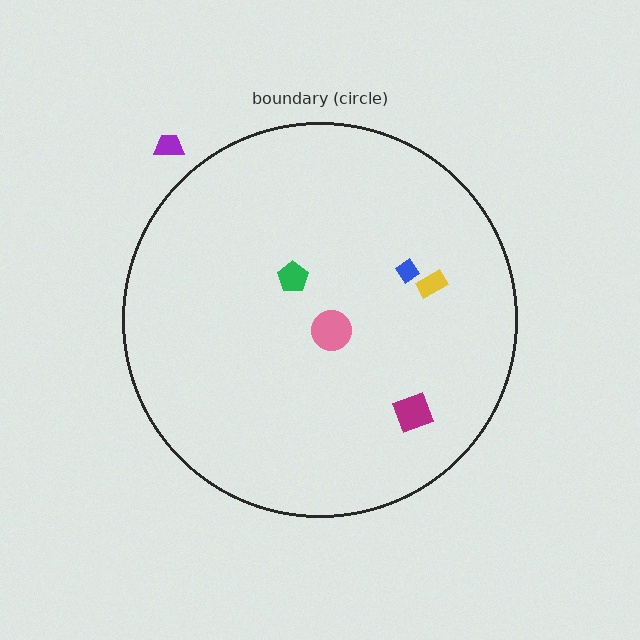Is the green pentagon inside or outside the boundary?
Inside.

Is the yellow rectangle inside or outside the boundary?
Inside.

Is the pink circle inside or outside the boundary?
Inside.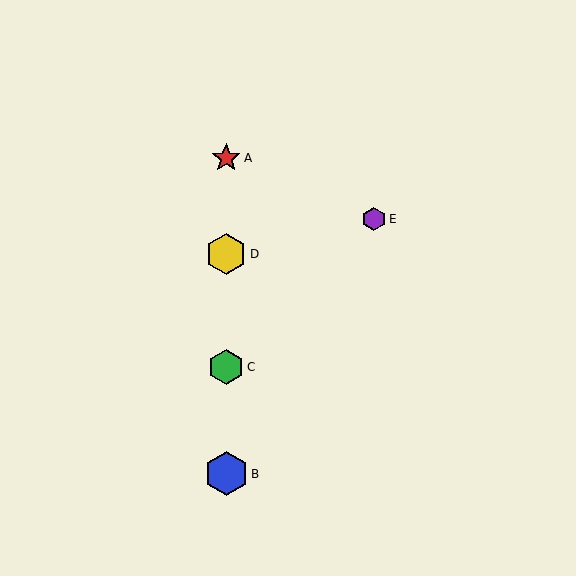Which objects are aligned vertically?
Objects A, B, C, D are aligned vertically.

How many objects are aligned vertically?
4 objects (A, B, C, D) are aligned vertically.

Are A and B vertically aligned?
Yes, both are at x≈226.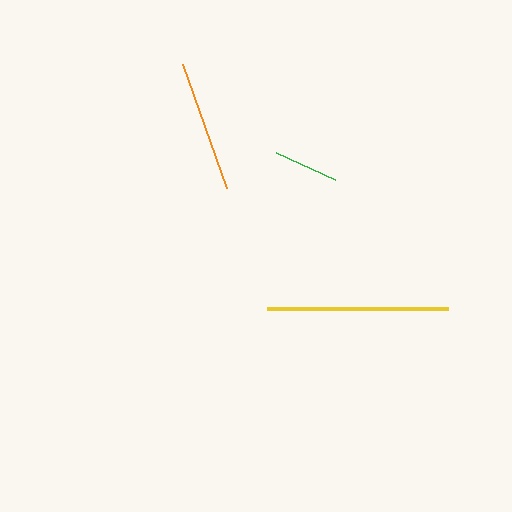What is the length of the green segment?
The green segment is approximately 65 pixels long.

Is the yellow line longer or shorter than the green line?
The yellow line is longer than the green line.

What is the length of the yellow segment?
The yellow segment is approximately 181 pixels long.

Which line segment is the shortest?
The green line is the shortest at approximately 65 pixels.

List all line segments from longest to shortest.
From longest to shortest: yellow, orange, green.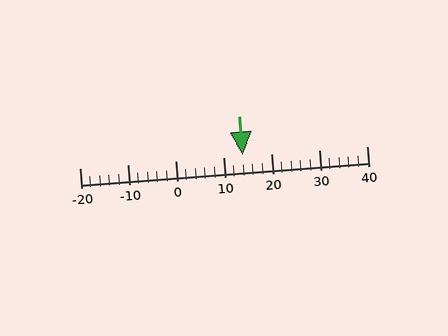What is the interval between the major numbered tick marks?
The major tick marks are spaced 10 units apart.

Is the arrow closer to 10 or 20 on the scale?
The arrow is closer to 10.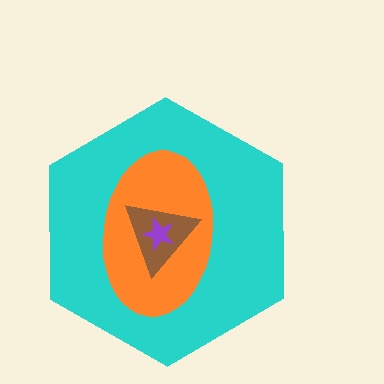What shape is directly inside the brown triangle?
The purple star.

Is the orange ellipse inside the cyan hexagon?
Yes.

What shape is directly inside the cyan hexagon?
The orange ellipse.